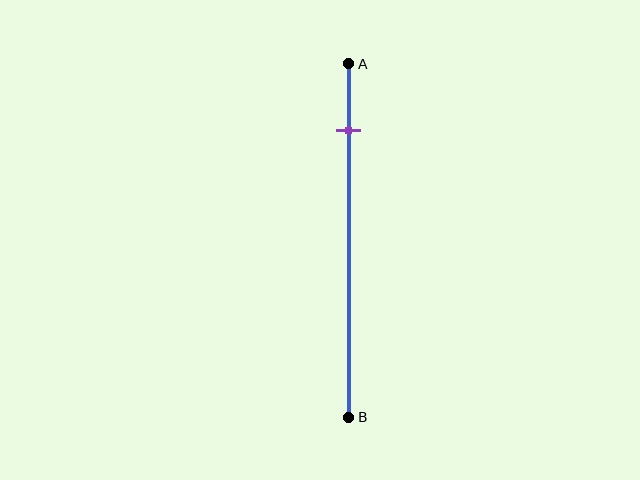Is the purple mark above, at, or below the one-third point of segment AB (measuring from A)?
The purple mark is above the one-third point of segment AB.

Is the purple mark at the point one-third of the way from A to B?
No, the mark is at about 20% from A, not at the 33% one-third point.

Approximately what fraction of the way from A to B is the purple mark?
The purple mark is approximately 20% of the way from A to B.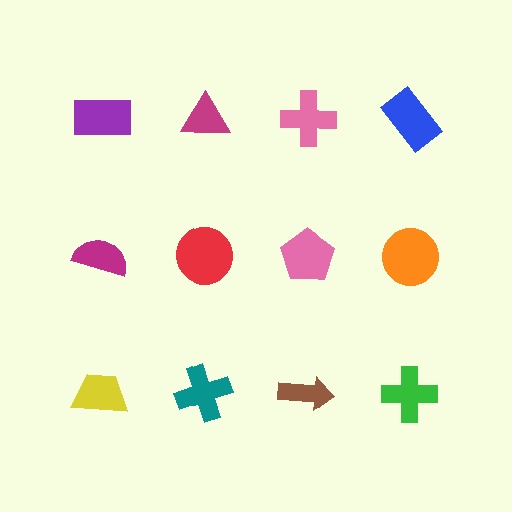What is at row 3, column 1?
A yellow trapezoid.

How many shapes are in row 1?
4 shapes.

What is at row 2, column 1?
A magenta semicircle.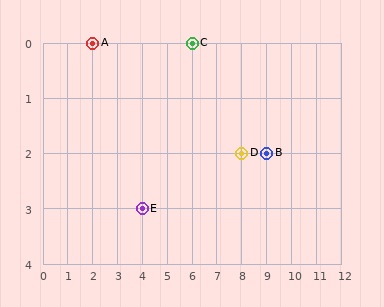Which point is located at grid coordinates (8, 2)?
Point D is at (8, 2).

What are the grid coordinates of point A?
Point A is at grid coordinates (2, 0).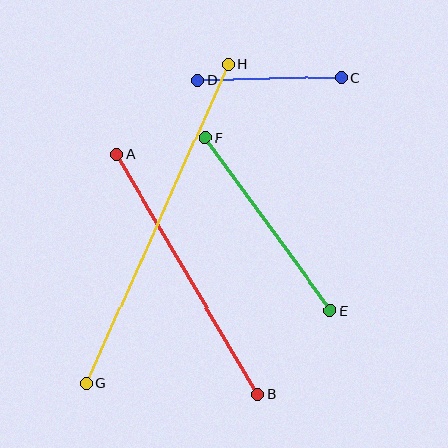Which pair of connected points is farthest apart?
Points G and H are farthest apart.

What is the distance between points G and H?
The distance is approximately 349 pixels.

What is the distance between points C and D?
The distance is approximately 143 pixels.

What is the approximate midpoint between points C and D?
The midpoint is at approximately (269, 79) pixels.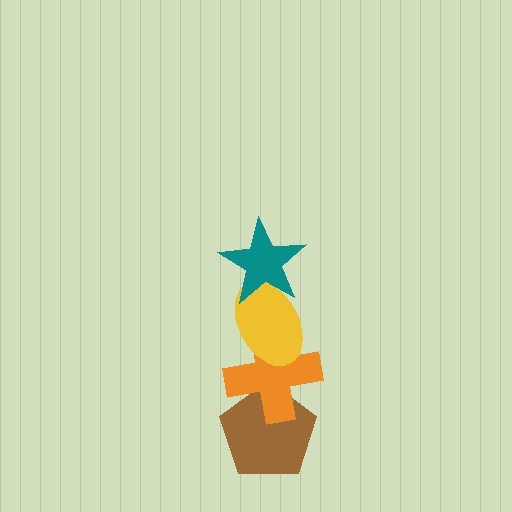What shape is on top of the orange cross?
The yellow ellipse is on top of the orange cross.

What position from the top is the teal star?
The teal star is 1st from the top.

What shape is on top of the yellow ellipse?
The teal star is on top of the yellow ellipse.